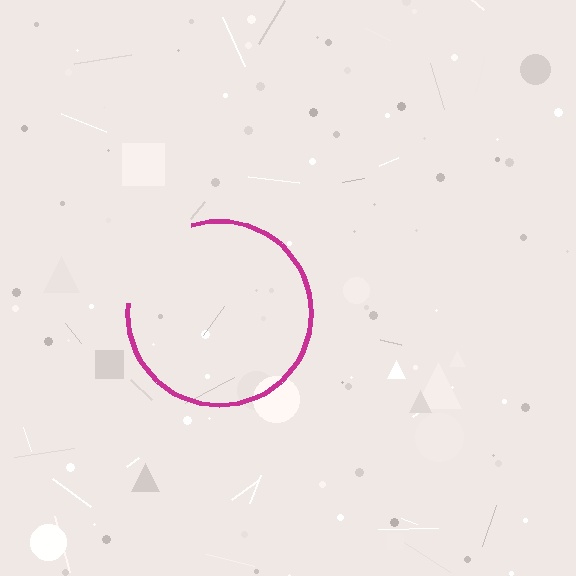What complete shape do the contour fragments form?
The contour fragments form a circle.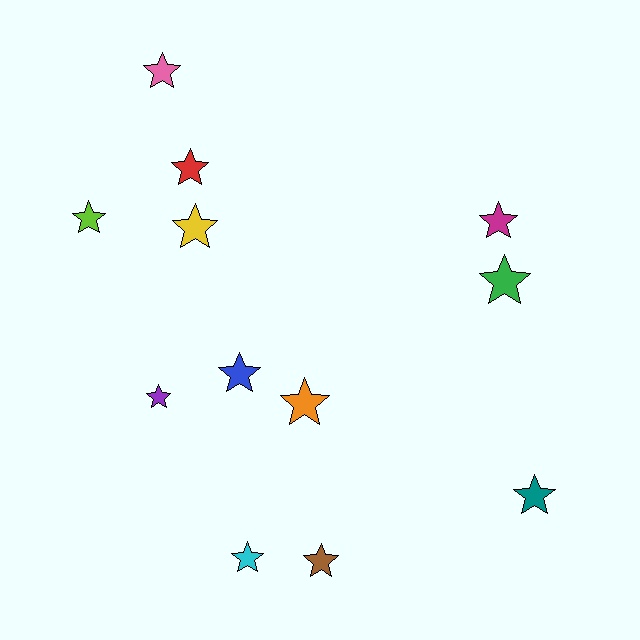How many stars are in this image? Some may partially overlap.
There are 12 stars.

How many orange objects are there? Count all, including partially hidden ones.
There is 1 orange object.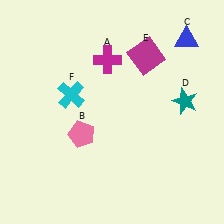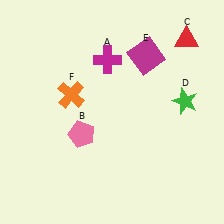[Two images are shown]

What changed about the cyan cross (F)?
In Image 1, F is cyan. In Image 2, it changed to orange.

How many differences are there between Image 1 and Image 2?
There are 3 differences between the two images.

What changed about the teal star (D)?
In Image 1, D is teal. In Image 2, it changed to green.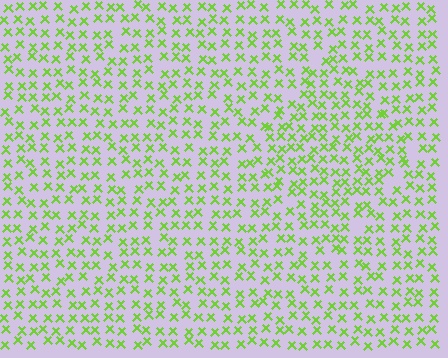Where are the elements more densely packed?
The elements are more densely packed inside the diamond boundary.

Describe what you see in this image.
The image contains small lime elements arranged at two different densities. A diamond-shaped region is visible where the elements are more densely packed than the surrounding area.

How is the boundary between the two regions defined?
The boundary is defined by a change in element density (approximately 1.4x ratio). All elements are the same color, size, and shape.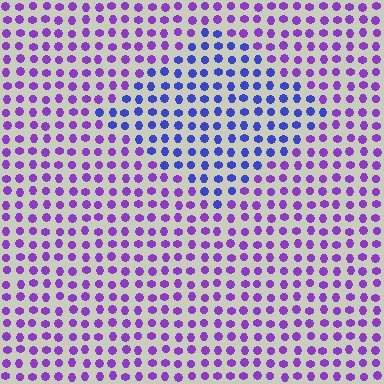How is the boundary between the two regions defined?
The boundary is defined purely by a slight shift in hue (about 41 degrees). Spacing, size, and orientation are identical on both sides.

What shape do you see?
I see a diamond.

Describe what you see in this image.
The image is filled with small purple elements in a uniform arrangement. A diamond-shaped region is visible where the elements are tinted to a slightly different hue, forming a subtle color boundary.